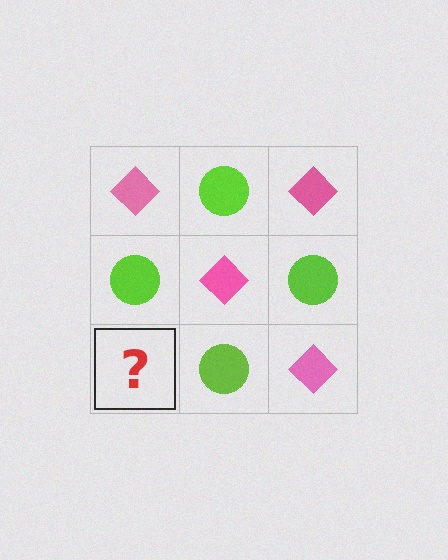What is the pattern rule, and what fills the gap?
The rule is that it alternates pink diamond and lime circle in a checkerboard pattern. The gap should be filled with a pink diamond.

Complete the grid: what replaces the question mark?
The question mark should be replaced with a pink diamond.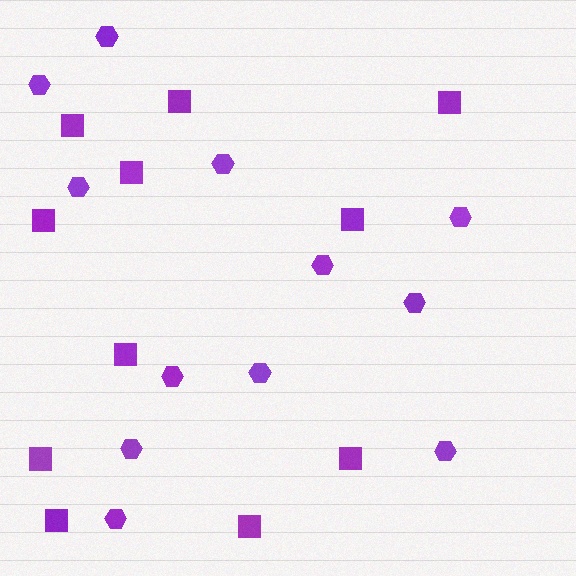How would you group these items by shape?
There are 2 groups: one group of hexagons (12) and one group of squares (11).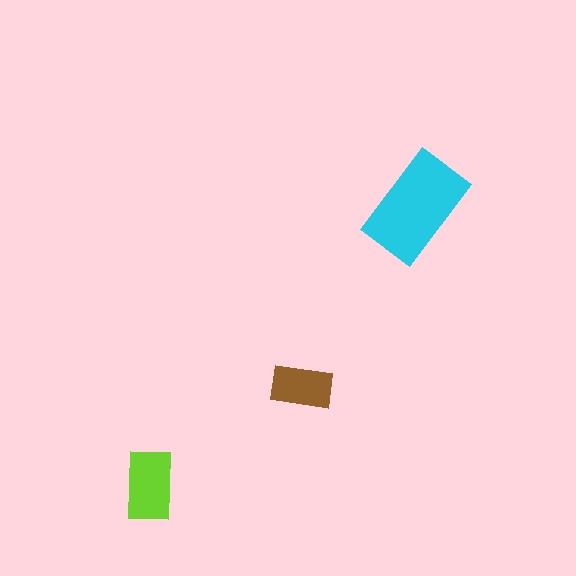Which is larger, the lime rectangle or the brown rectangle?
The lime one.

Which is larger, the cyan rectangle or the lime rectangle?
The cyan one.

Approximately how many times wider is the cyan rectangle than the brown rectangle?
About 2 times wider.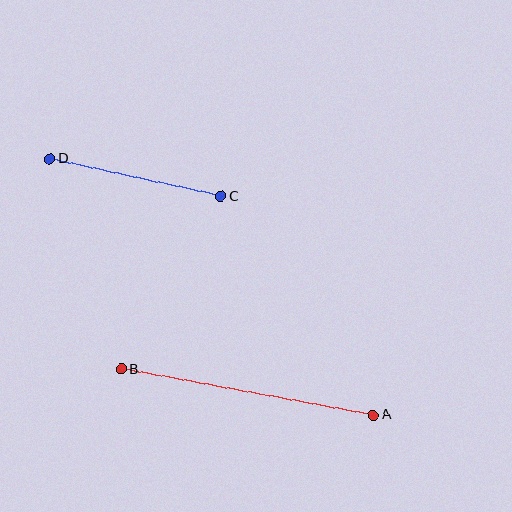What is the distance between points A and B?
The distance is approximately 256 pixels.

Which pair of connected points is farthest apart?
Points A and B are farthest apart.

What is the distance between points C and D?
The distance is approximately 175 pixels.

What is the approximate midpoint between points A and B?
The midpoint is at approximately (247, 392) pixels.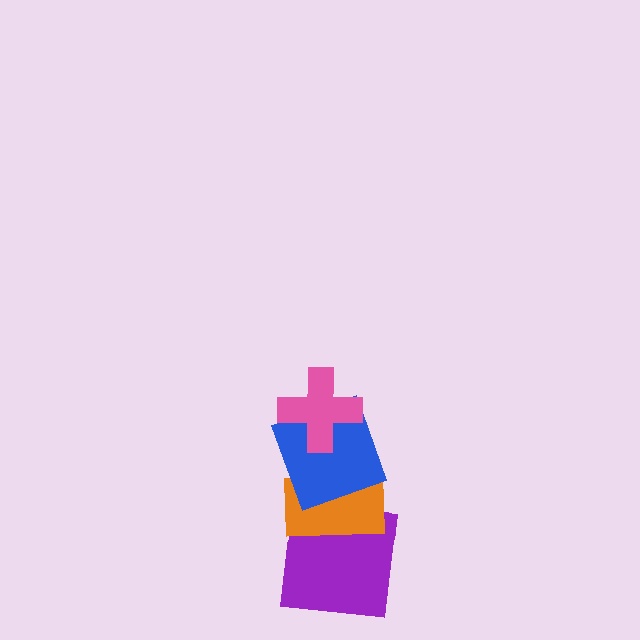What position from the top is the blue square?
The blue square is 2nd from the top.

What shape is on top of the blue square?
The pink cross is on top of the blue square.